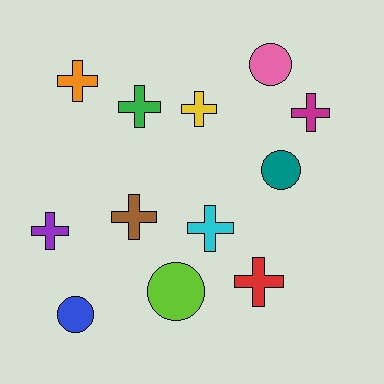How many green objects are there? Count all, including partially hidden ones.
There is 1 green object.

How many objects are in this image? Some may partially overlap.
There are 12 objects.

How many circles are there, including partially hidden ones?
There are 4 circles.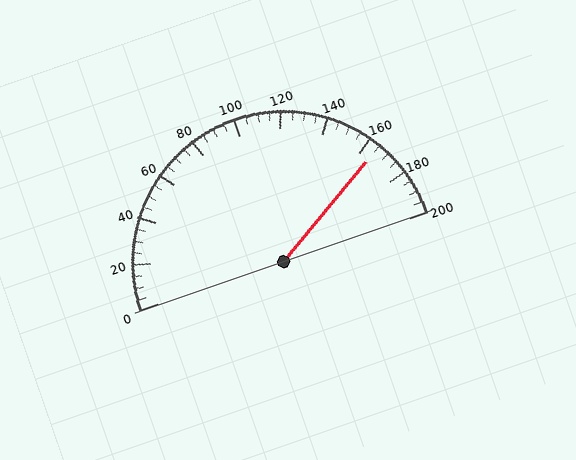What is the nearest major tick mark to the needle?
The nearest major tick mark is 160.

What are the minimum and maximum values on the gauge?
The gauge ranges from 0 to 200.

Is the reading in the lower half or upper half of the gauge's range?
The reading is in the upper half of the range (0 to 200).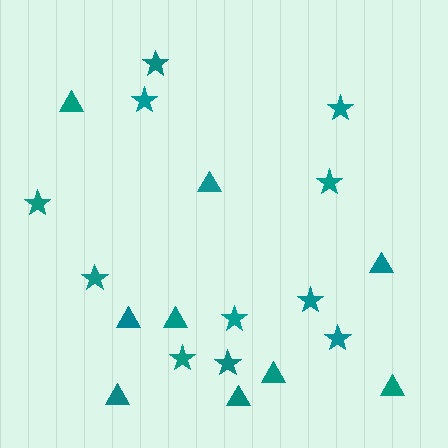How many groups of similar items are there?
There are 2 groups: one group of triangles (9) and one group of stars (11).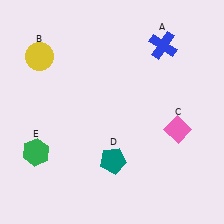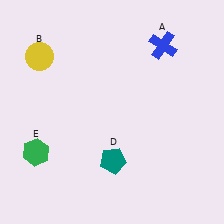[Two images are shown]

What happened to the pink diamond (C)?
The pink diamond (C) was removed in Image 2. It was in the bottom-right area of Image 1.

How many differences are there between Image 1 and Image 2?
There is 1 difference between the two images.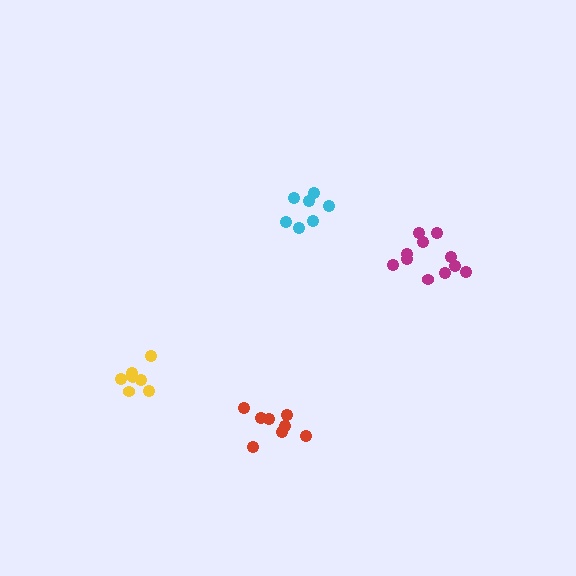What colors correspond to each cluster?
The clusters are colored: yellow, cyan, magenta, red.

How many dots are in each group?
Group 1: 8 dots, Group 2: 7 dots, Group 3: 11 dots, Group 4: 8 dots (34 total).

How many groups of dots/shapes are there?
There are 4 groups.